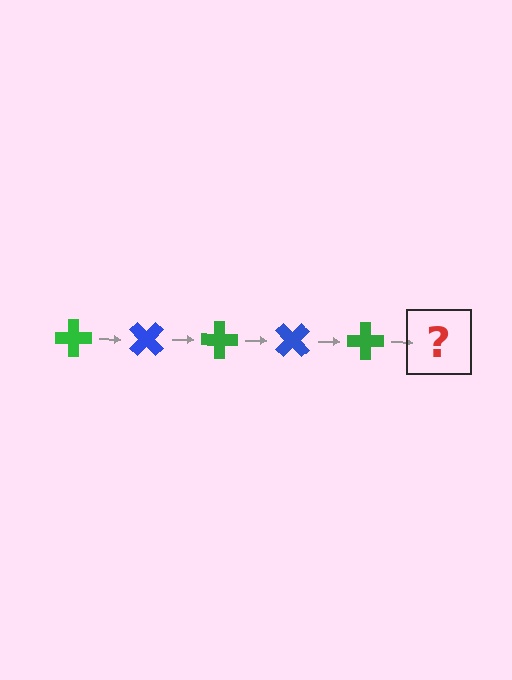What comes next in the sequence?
The next element should be a blue cross, rotated 225 degrees from the start.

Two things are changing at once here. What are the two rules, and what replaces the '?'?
The two rules are that it rotates 45 degrees each step and the color cycles through green and blue. The '?' should be a blue cross, rotated 225 degrees from the start.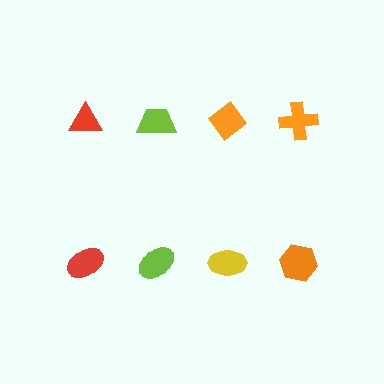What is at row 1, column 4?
An orange cross.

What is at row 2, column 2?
A lime ellipse.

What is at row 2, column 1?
A red ellipse.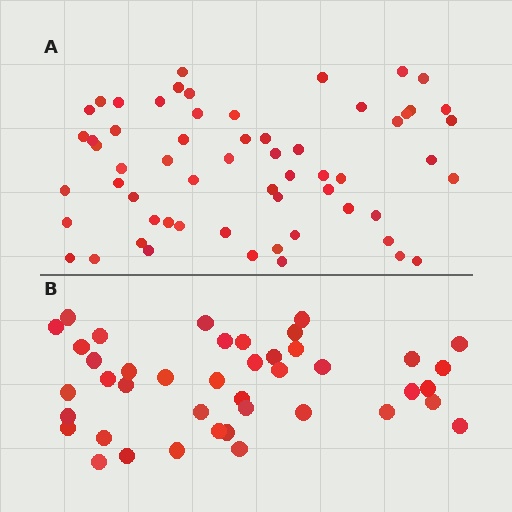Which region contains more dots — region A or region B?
Region A (the top region) has more dots.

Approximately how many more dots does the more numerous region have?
Region A has approximately 20 more dots than region B.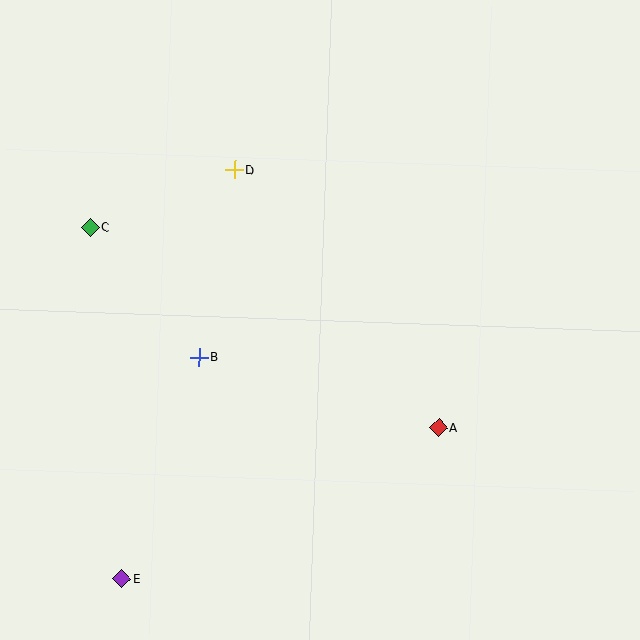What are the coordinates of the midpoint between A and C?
The midpoint between A and C is at (264, 327).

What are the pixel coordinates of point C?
Point C is at (90, 227).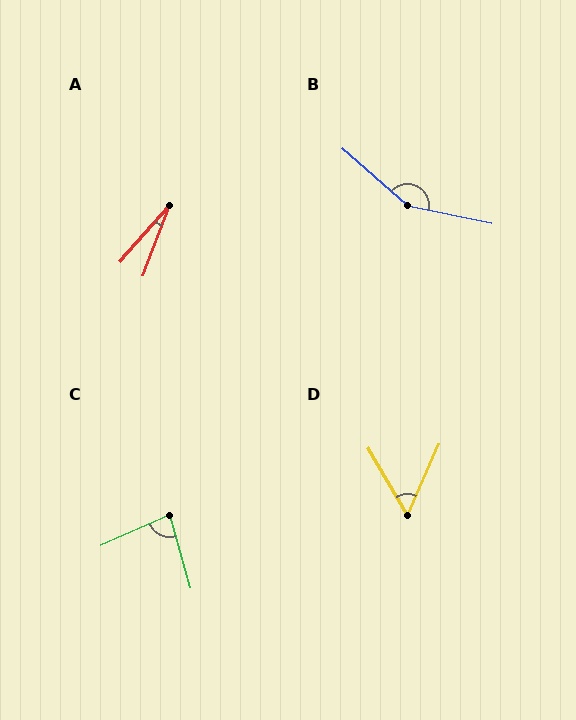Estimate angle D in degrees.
Approximately 54 degrees.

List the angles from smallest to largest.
A (21°), D (54°), C (82°), B (150°).